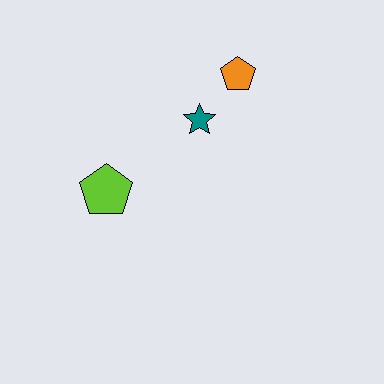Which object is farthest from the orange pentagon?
The lime pentagon is farthest from the orange pentagon.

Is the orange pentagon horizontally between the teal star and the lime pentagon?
No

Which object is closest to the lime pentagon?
The teal star is closest to the lime pentagon.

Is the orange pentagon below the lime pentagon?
No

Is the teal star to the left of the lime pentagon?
No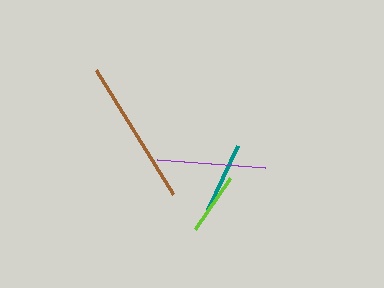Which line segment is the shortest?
The lime line is the shortest at approximately 63 pixels.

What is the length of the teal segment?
The teal segment is approximately 70 pixels long.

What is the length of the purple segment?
The purple segment is approximately 109 pixels long.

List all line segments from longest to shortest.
From longest to shortest: brown, purple, teal, lime.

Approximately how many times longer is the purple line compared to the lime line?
The purple line is approximately 1.7 times the length of the lime line.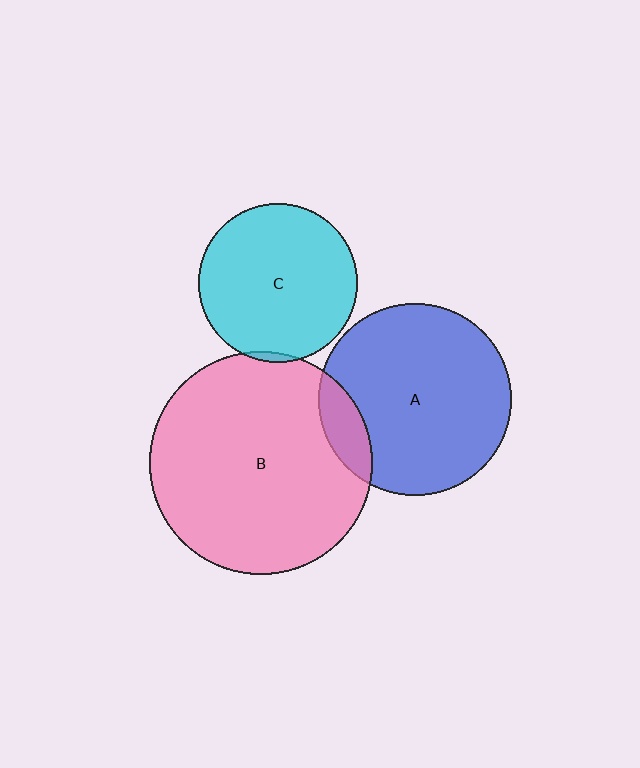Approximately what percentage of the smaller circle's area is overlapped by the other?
Approximately 5%.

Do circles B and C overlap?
Yes.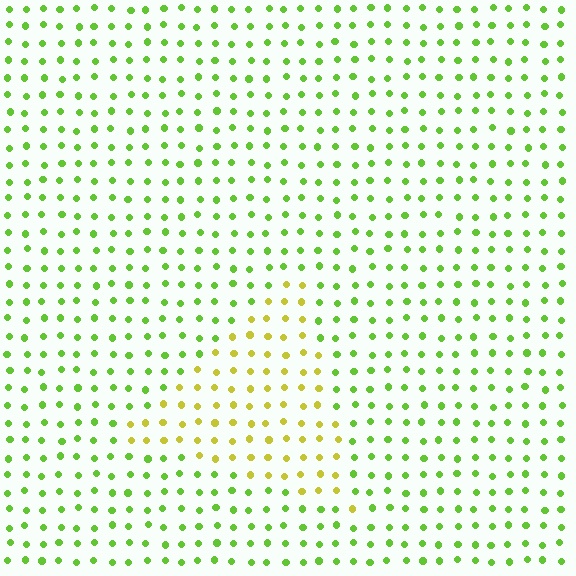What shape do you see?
I see a triangle.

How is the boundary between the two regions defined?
The boundary is defined purely by a slight shift in hue (about 40 degrees). Spacing, size, and orientation are identical on both sides.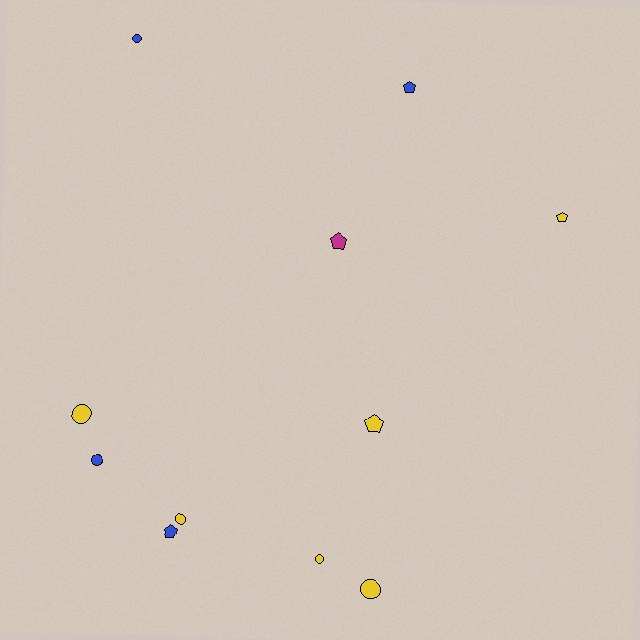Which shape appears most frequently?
Circle, with 6 objects.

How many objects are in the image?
There are 11 objects.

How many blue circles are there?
There are 2 blue circles.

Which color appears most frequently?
Yellow, with 6 objects.